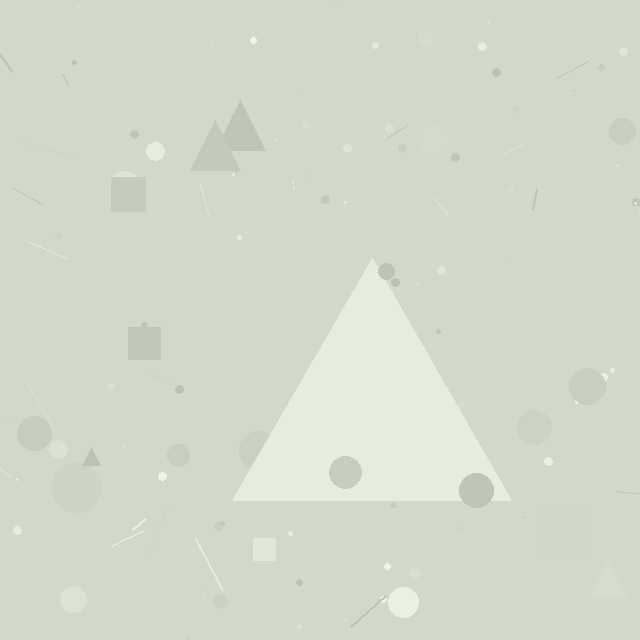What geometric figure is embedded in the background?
A triangle is embedded in the background.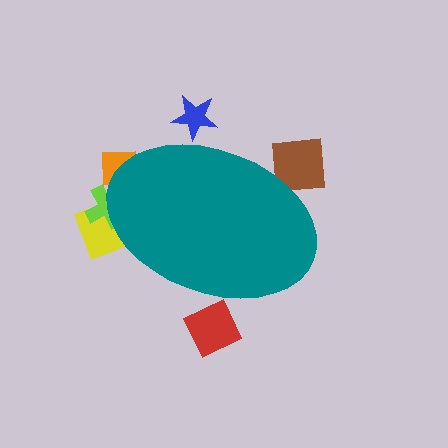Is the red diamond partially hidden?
Yes, the red diamond is partially hidden behind the teal ellipse.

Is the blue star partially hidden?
Yes, the blue star is partially hidden behind the teal ellipse.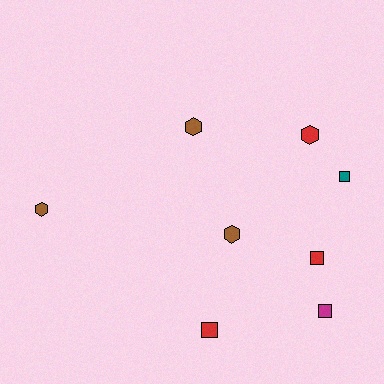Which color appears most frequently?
Brown, with 3 objects.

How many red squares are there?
There are 2 red squares.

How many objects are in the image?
There are 8 objects.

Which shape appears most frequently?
Hexagon, with 4 objects.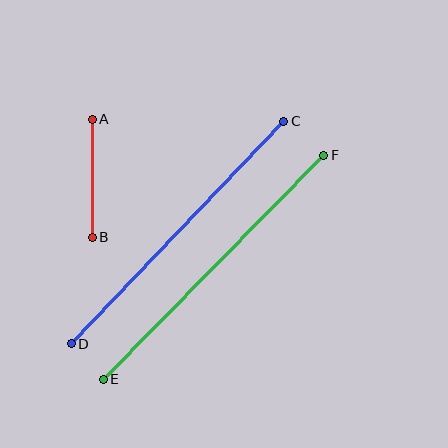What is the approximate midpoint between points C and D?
The midpoint is at approximately (177, 233) pixels.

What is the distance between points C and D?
The distance is approximately 308 pixels.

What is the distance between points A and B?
The distance is approximately 118 pixels.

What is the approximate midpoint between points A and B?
The midpoint is at approximately (92, 178) pixels.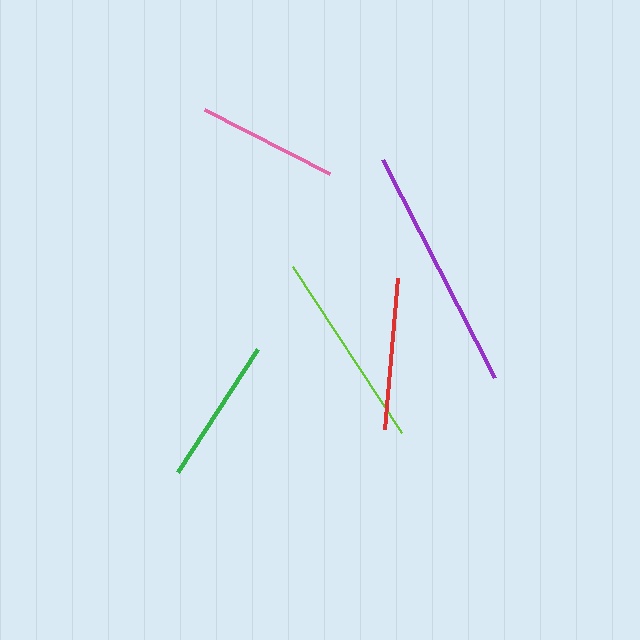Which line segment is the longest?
The purple line is the longest at approximately 245 pixels.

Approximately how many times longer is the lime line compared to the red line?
The lime line is approximately 1.3 times the length of the red line.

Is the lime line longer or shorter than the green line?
The lime line is longer than the green line.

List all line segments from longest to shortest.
From longest to shortest: purple, lime, red, green, pink.